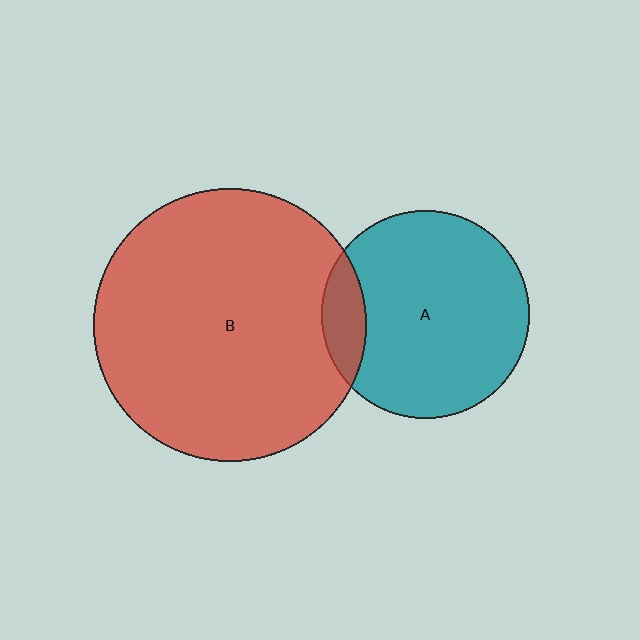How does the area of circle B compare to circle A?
Approximately 1.7 times.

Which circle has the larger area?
Circle B (red).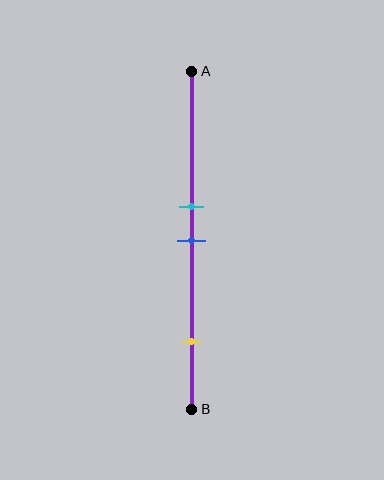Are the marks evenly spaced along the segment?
No, the marks are not evenly spaced.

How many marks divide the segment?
There are 3 marks dividing the segment.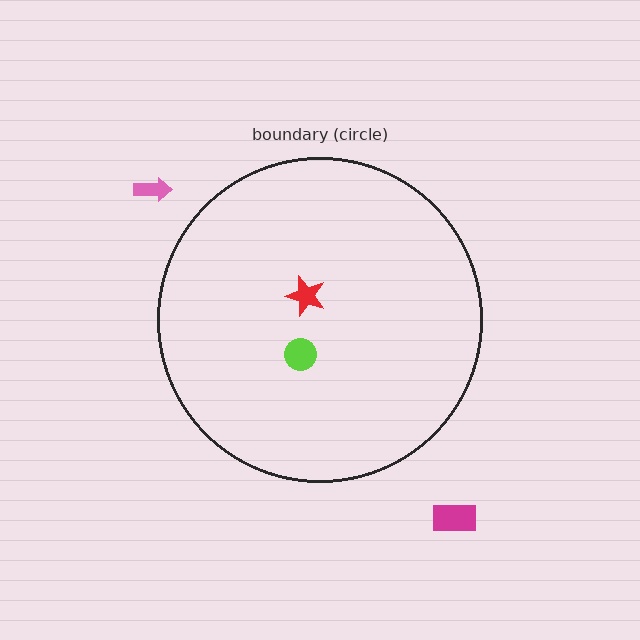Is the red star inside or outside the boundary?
Inside.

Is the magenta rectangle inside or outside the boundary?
Outside.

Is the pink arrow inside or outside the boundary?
Outside.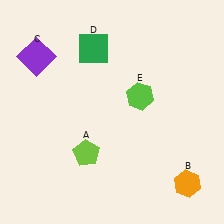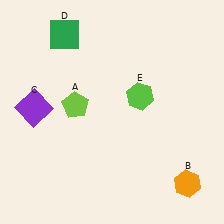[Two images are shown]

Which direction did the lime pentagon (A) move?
The lime pentagon (A) moved up.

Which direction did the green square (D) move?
The green square (D) moved left.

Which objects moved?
The objects that moved are: the lime pentagon (A), the purple square (C), the green square (D).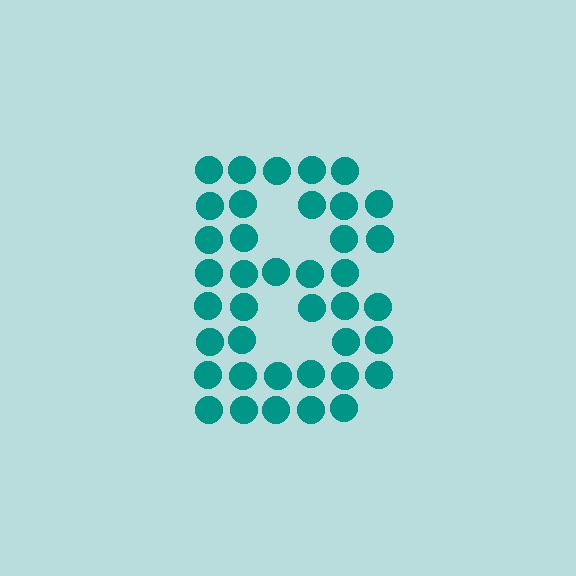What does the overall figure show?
The overall figure shows the letter B.